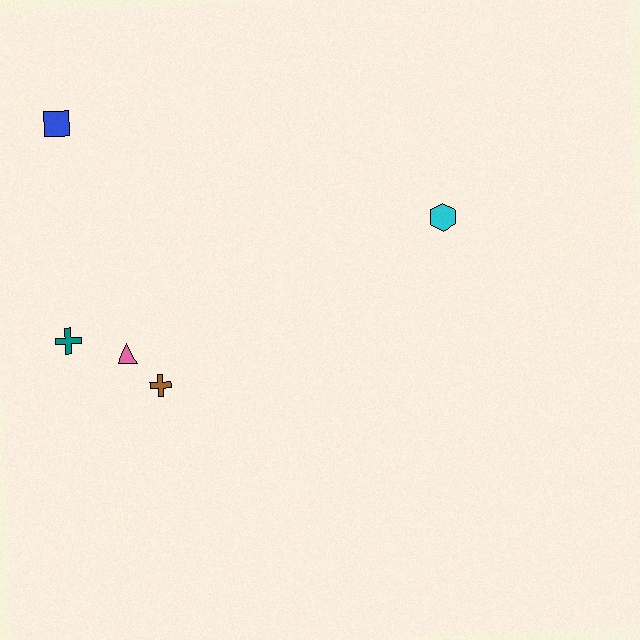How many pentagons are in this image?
There are no pentagons.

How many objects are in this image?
There are 5 objects.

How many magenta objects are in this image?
There are no magenta objects.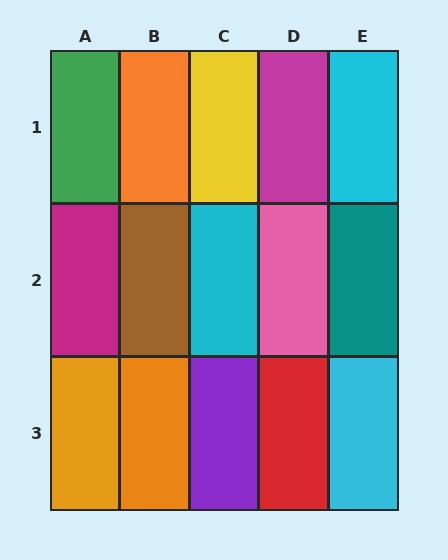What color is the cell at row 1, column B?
Orange.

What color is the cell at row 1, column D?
Magenta.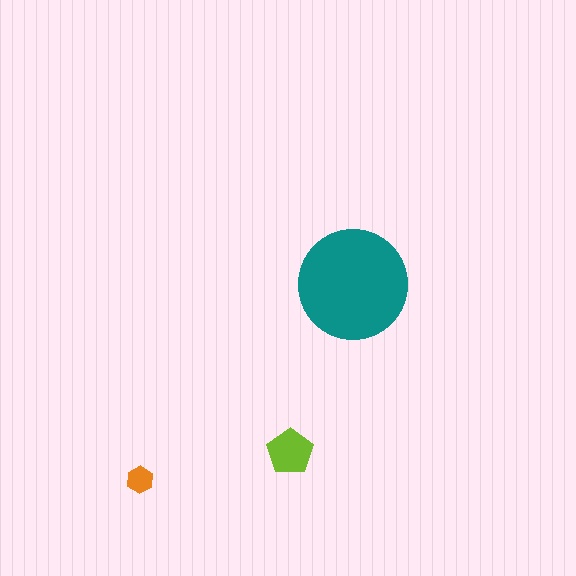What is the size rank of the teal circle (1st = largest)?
1st.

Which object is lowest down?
The orange hexagon is bottommost.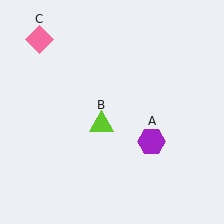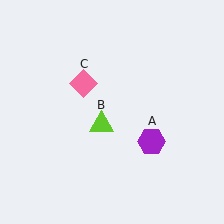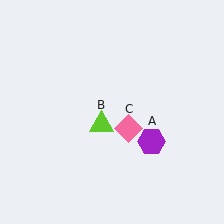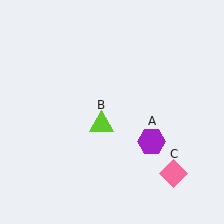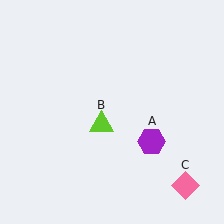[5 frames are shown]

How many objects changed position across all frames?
1 object changed position: pink diamond (object C).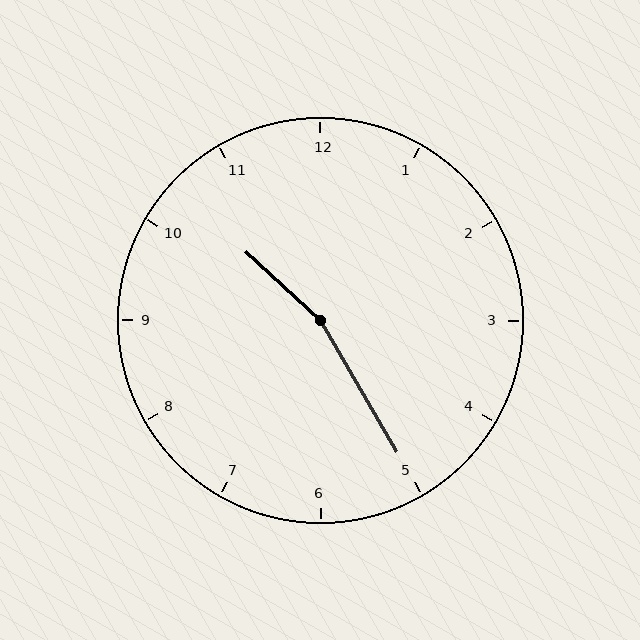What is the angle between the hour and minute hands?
Approximately 162 degrees.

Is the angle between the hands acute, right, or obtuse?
It is obtuse.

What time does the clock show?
10:25.